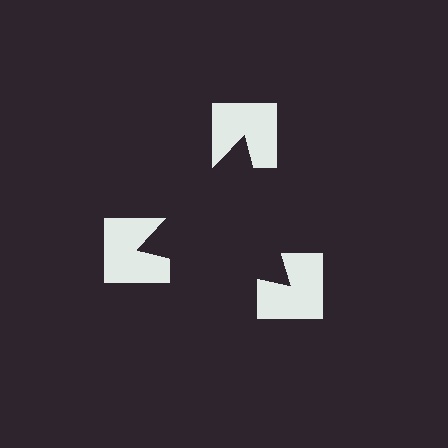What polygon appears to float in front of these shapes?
An illusory triangle — its edges are inferred from the aligned wedge cuts in the notched squares, not physically drawn.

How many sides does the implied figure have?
3 sides.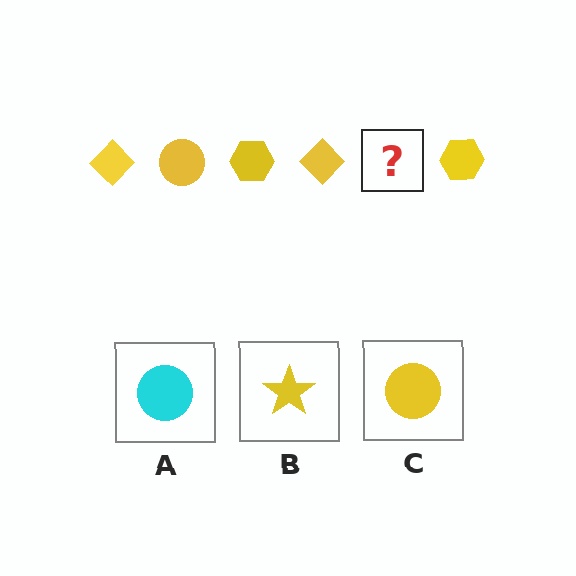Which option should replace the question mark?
Option C.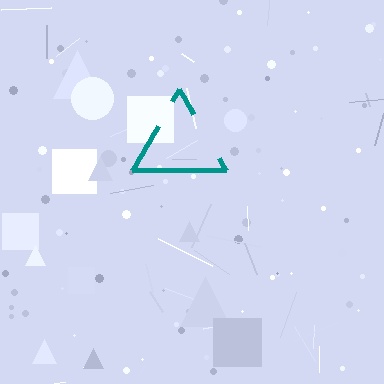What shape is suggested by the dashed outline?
The dashed outline suggests a triangle.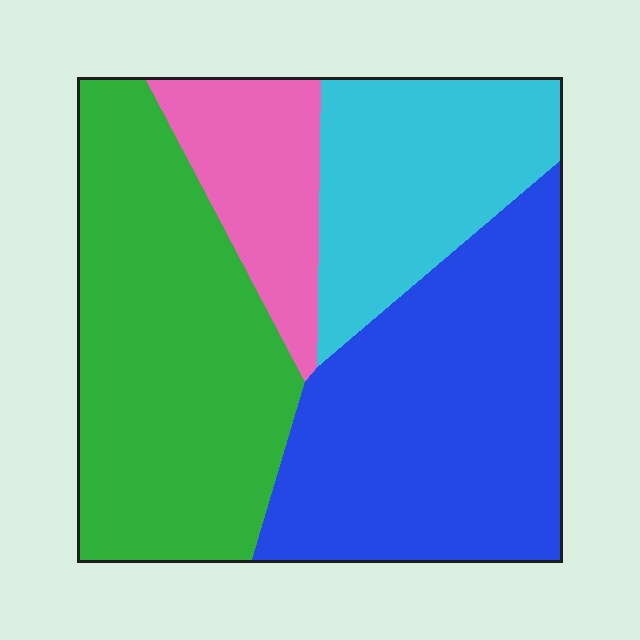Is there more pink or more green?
Green.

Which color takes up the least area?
Pink, at roughly 10%.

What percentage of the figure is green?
Green covers 34% of the figure.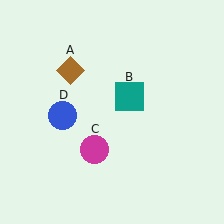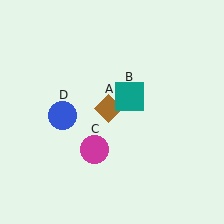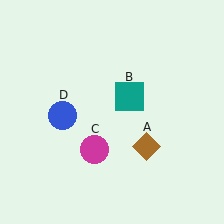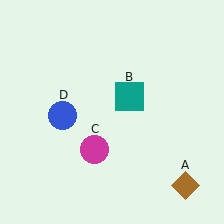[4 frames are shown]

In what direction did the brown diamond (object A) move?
The brown diamond (object A) moved down and to the right.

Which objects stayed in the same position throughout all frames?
Teal square (object B) and magenta circle (object C) and blue circle (object D) remained stationary.